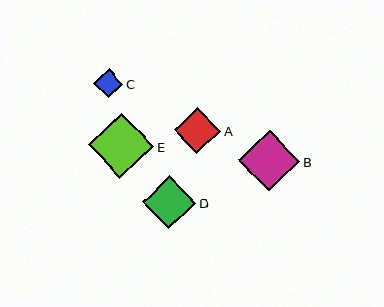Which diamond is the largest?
Diamond E is the largest with a size of approximately 65 pixels.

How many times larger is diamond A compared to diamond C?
Diamond A is approximately 1.6 times the size of diamond C.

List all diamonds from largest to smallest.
From largest to smallest: E, B, D, A, C.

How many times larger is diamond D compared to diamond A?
Diamond D is approximately 1.1 times the size of diamond A.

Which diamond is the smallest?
Diamond C is the smallest with a size of approximately 29 pixels.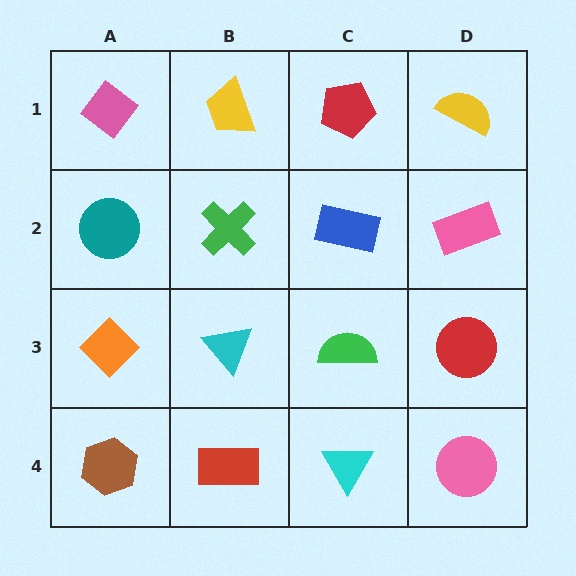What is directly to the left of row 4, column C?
A red rectangle.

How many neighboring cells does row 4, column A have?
2.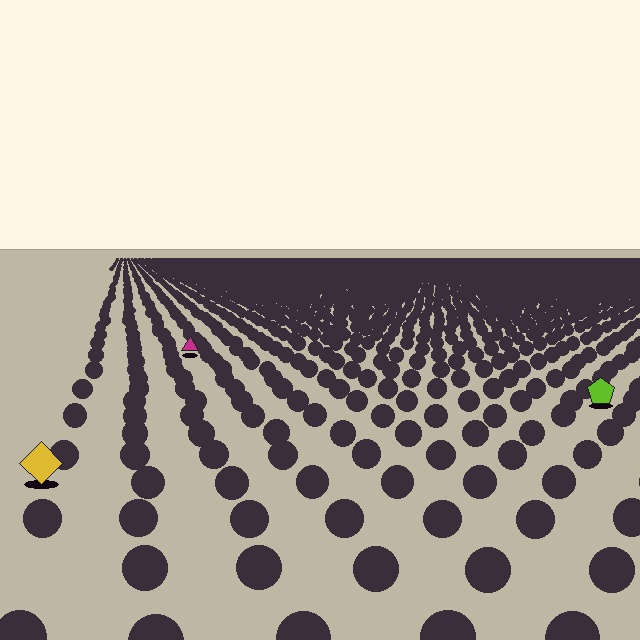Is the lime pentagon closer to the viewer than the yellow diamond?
No. The yellow diamond is closer — you can tell from the texture gradient: the ground texture is coarser near it.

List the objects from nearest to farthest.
From nearest to farthest: the yellow diamond, the lime pentagon, the magenta triangle.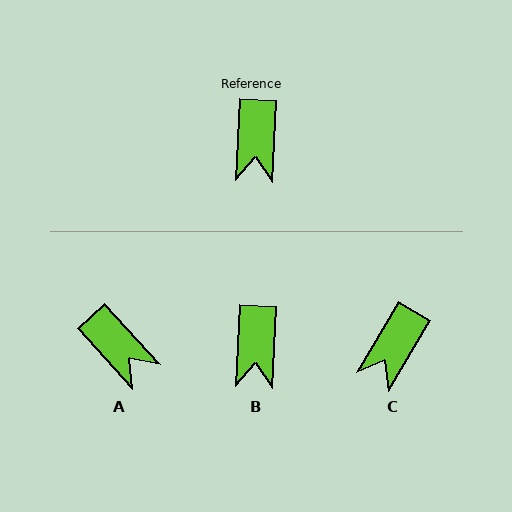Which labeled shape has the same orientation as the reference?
B.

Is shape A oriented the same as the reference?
No, it is off by about 46 degrees.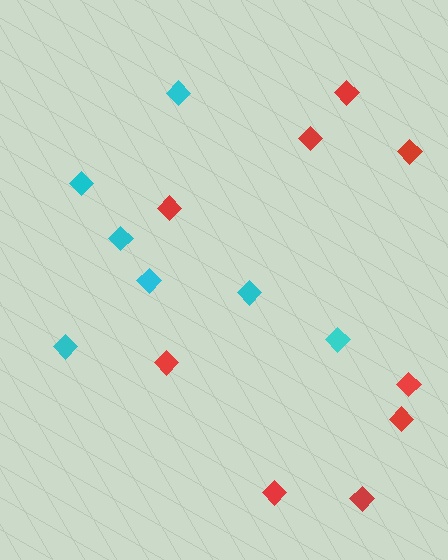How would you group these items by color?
There are 2 groups: one group of cyan diamonds (7) and one group of red diamonds (9).